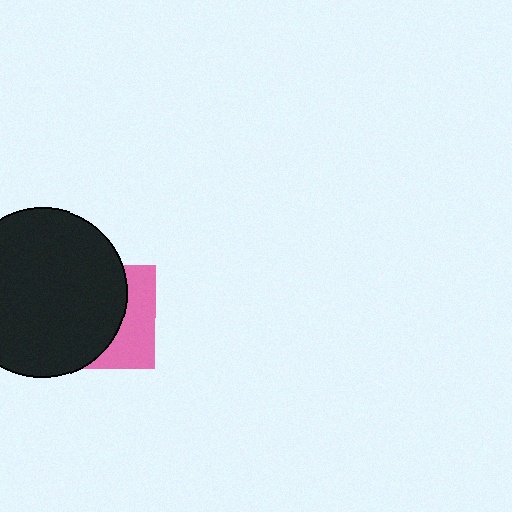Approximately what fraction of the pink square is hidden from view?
Roughly 64% of the pink square is hidden behind the black circle.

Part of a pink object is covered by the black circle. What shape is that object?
It is a square.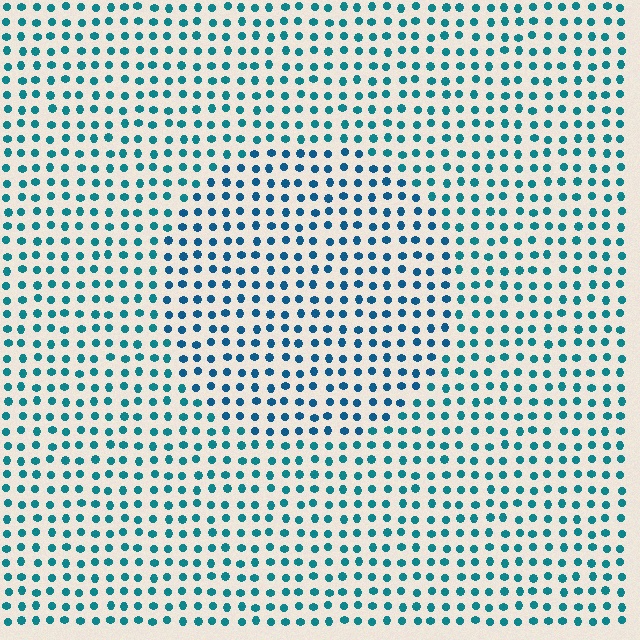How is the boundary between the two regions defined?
The boundary is defined purely by a slight shift in hue (about 20 degrees). Spacing, size, and orientation are identical on both sides.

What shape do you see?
I see a circle.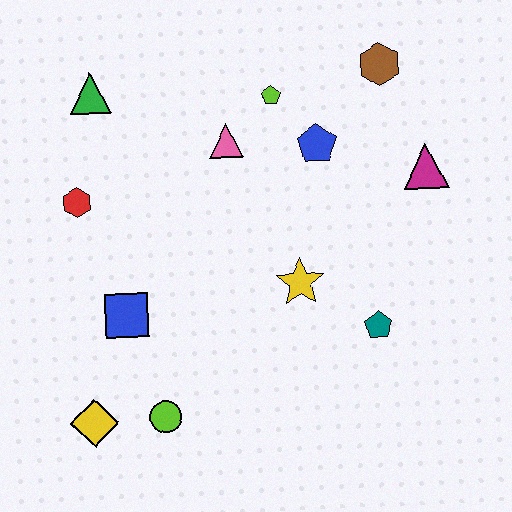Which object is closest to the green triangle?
The red hexagon is closest to the green triangle.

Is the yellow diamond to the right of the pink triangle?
No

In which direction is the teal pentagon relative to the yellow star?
The teal pentagon is to the right of the yellow star.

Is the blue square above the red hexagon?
No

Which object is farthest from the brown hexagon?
The yellow diamond is farthest from the brown hexagon.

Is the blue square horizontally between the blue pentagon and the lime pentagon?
No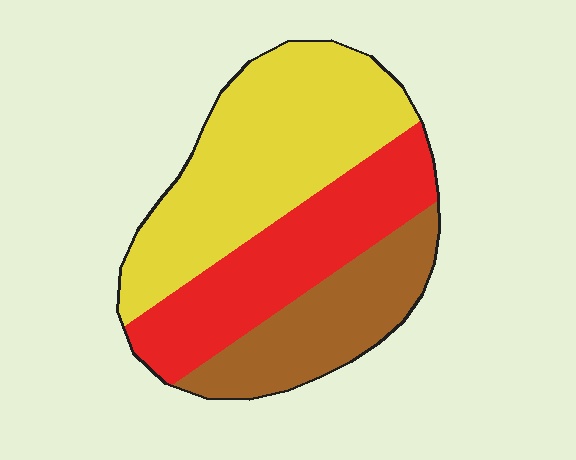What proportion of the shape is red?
Red takes up between a quarter and a half of the shape.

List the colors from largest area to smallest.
From largest to smallest: yellow, red, brown.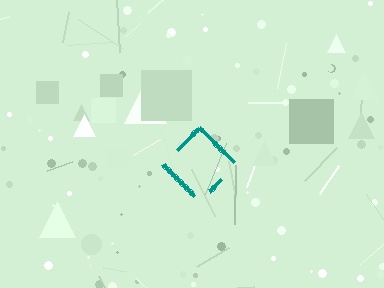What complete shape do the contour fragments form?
The contour fragments form a diamond.